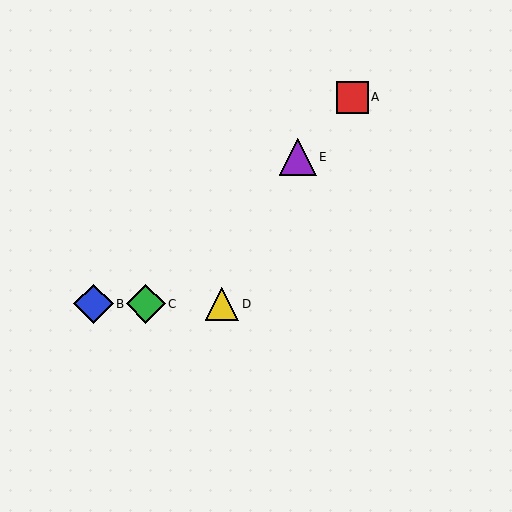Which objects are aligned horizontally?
Objects B, C, D are aligned horizontally.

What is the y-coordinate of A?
Object A is at y≈97.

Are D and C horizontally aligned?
Yes, both are at y≈304.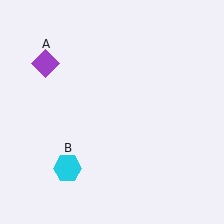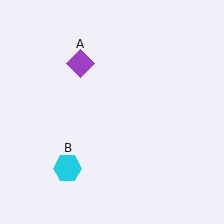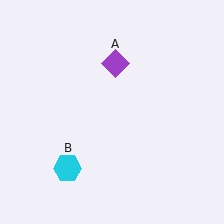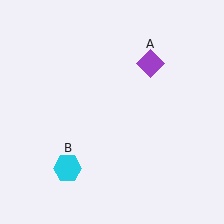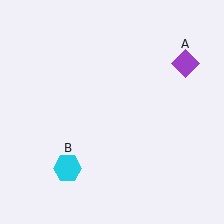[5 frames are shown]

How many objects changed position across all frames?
1 object changed position: purple diamond (object A).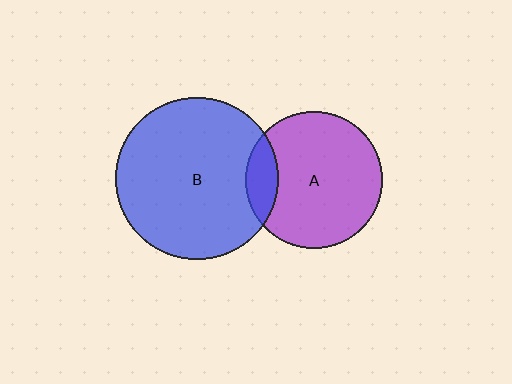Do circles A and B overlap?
Yes.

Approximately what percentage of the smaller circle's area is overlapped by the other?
Approximately 15%.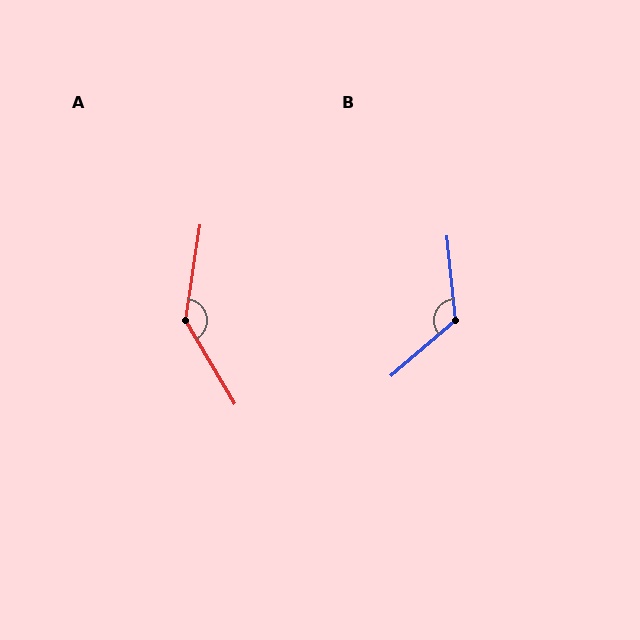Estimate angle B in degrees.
Approximately 125 degrees.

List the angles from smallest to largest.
B (125°), A (141°).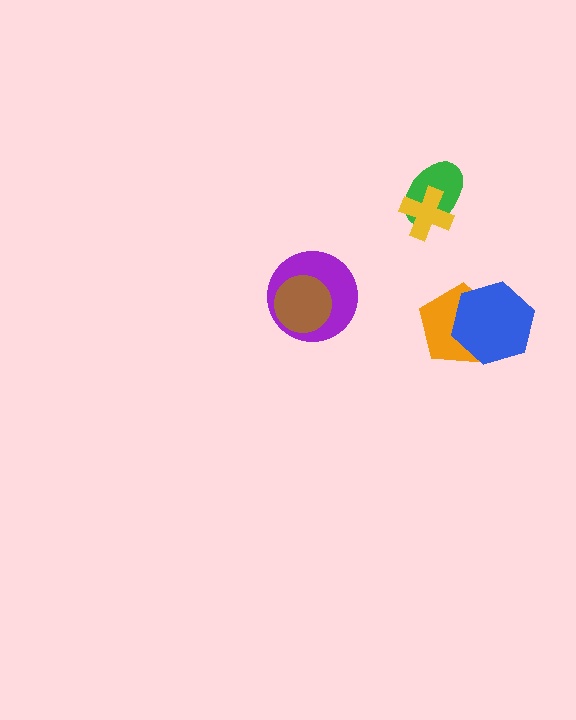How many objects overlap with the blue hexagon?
1 object overlaps with the blue hexagon.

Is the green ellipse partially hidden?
Yes, it is partially covered by another shape.